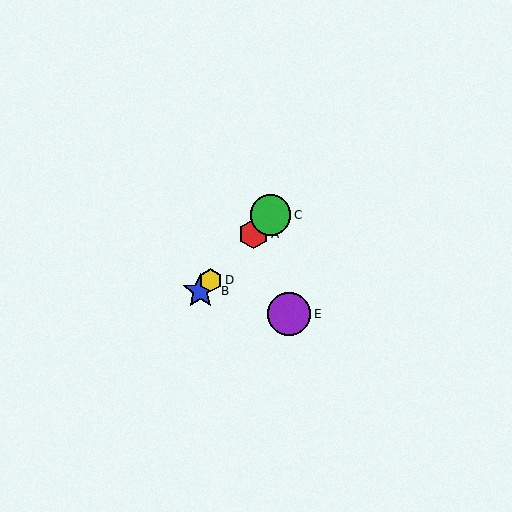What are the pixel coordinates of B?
Object B is at (200, 291).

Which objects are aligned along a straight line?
Objects A, B, C, D are aligned along a straight line.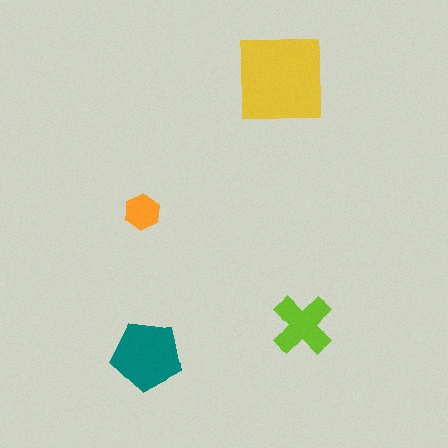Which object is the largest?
The yellow square.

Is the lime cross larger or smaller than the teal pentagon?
Smaller.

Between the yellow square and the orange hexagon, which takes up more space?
The yellow square.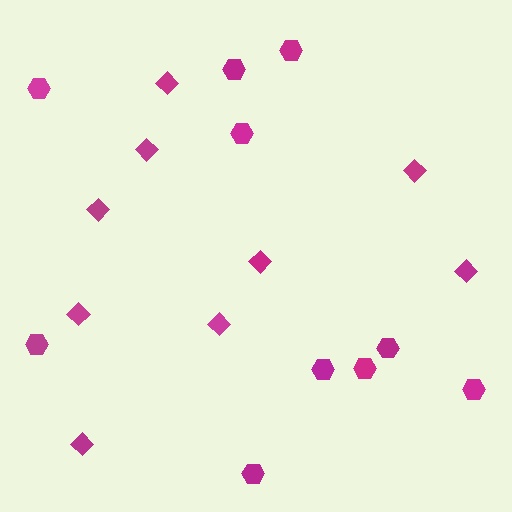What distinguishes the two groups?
There are 2 groups: one group of diamonds (9) and one group of hexagons (10).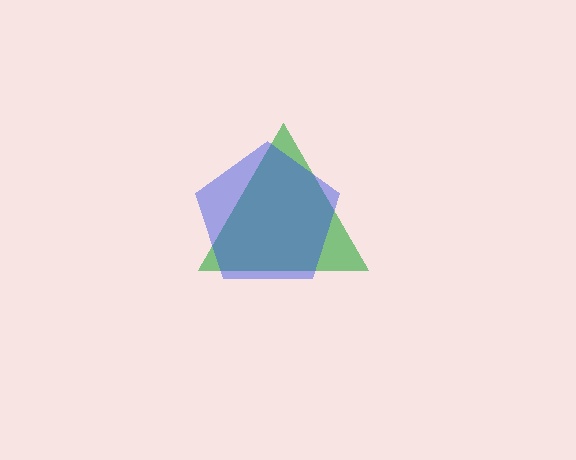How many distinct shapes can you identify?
There are 2 distinct shapes: a green triangle, a blue pentagon.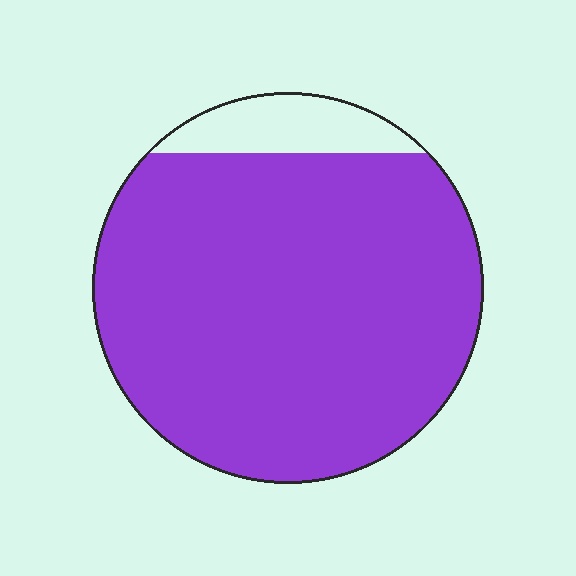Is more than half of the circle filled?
Yes.